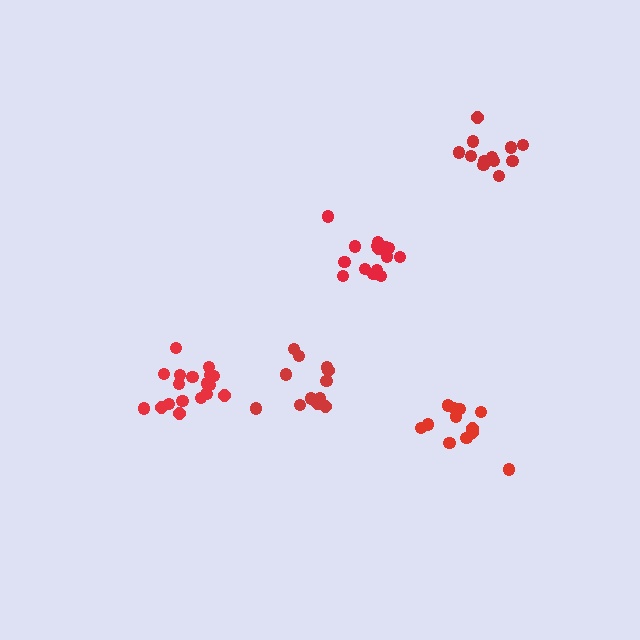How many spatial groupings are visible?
There are 5 spatial groupings.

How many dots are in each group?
Group 1: 16 dots, Group 2: 12 dots, Group 3: 12 dots, Group 4: 18 dots, Group 5: 12 dots (70 total).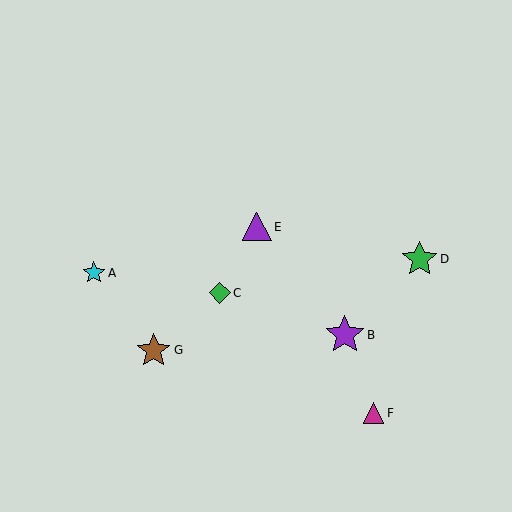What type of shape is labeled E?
Shape E is a purple triangle.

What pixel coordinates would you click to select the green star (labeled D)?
Click at (420, 259) to select the green star D.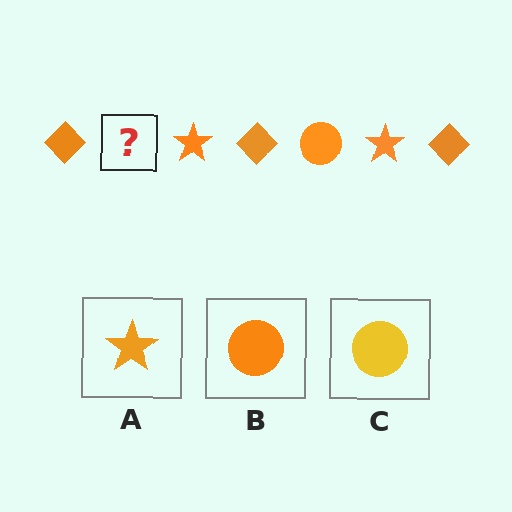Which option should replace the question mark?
Option B.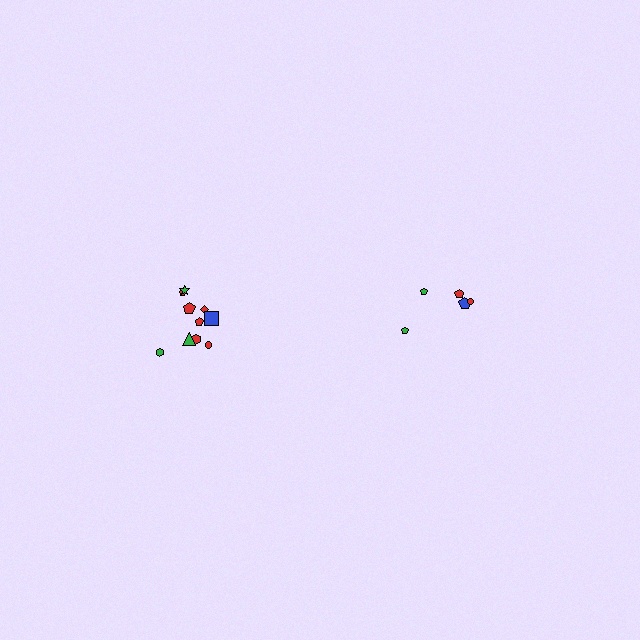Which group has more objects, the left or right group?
The left group.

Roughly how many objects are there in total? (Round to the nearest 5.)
Roughly 15 objects in total.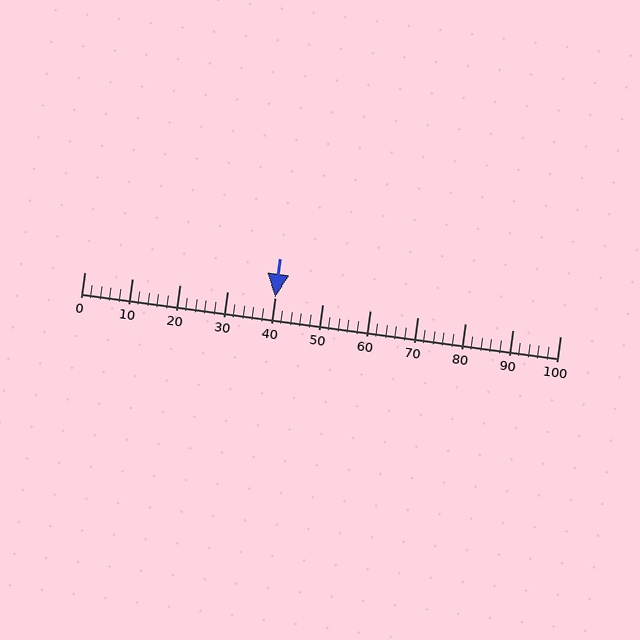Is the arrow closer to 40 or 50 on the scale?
The arrow is closer to 40.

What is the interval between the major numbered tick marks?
The major tick marks are spaced 10 units apart.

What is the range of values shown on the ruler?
The ruler shows values from 0 to 100.